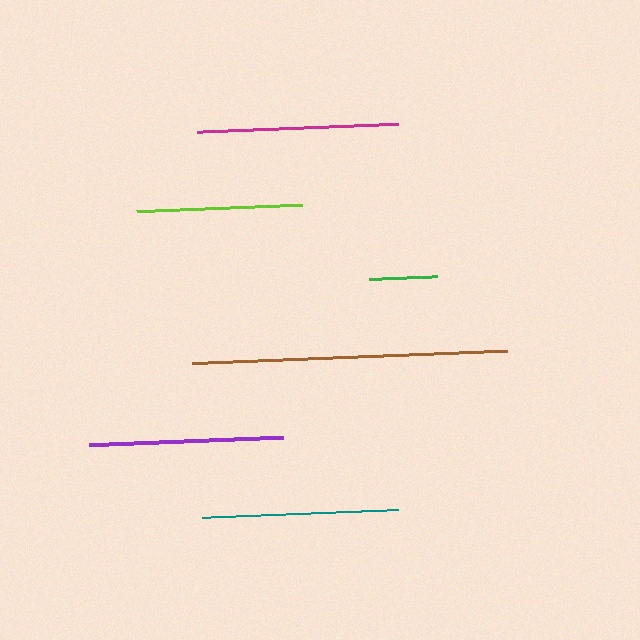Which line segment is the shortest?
The green line is the shortest at approximately 69 pixels.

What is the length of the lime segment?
The lime segment is approximately 167 pixels long.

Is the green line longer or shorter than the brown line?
The brown line is longer than the green line.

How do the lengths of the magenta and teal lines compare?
The magenta and teal lines are approximately the same length.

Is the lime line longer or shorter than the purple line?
The purple line is longer than the lime line.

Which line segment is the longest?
The brown line is the longest at approximately 316 pixels.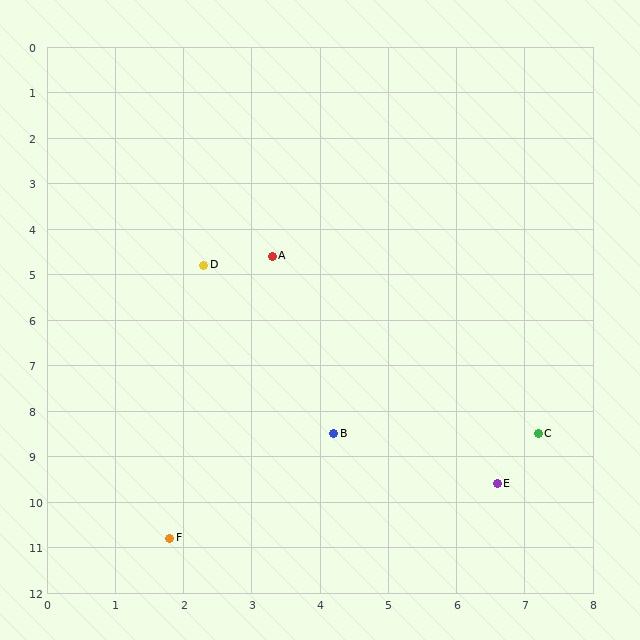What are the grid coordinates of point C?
Point C is at approximately (7.2, 8.5).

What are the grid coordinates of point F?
Point F is at approximately (1.8, 10.8).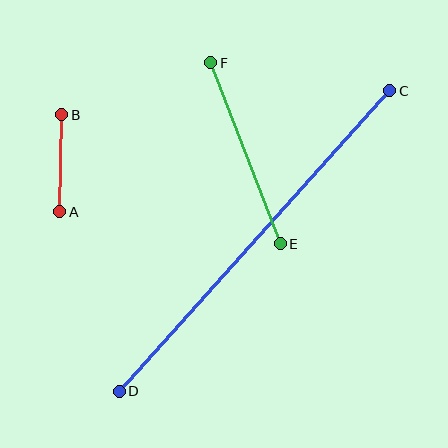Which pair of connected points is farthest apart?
Points C and D are farthest apart.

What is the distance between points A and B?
The distance is approximately 97 pixels.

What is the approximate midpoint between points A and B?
The midpoint is at approximately (61, 163) pixels.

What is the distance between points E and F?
The distance is approximately 194 pixels.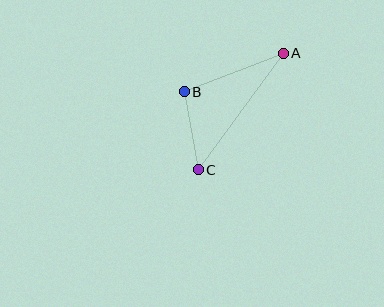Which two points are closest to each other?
Points B and C are closest to each other.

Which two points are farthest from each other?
Points A and C are farthest from each other.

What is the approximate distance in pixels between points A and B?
The distance between A and B is approximately 106 pixels.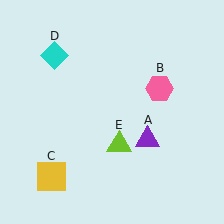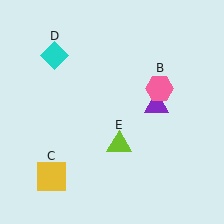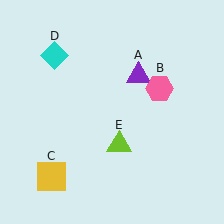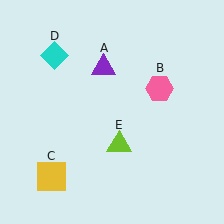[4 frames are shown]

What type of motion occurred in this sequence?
The purple triangle (object A) rotated counterclockwise around the center of the scene.